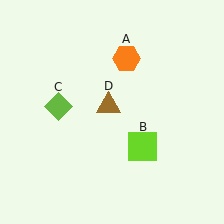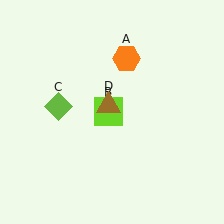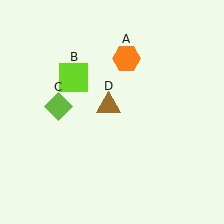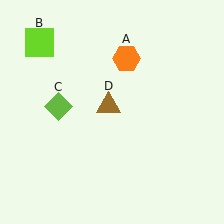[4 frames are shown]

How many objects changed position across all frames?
1 object changed position: lime square (object B).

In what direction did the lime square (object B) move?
The lime square (object B) moved up and to the left.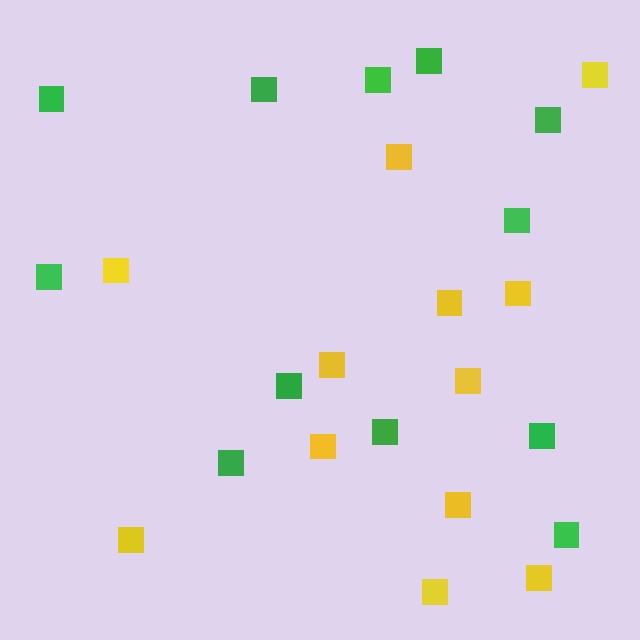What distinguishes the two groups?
There are 2 groups: one group of green squares (12) and one group of yellow squares (12).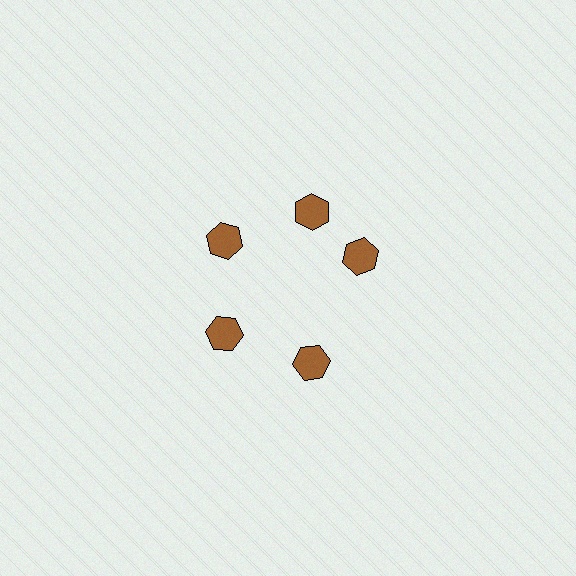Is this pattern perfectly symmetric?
No. The 5 brown hexagons are arranged in a ring, but one element near the 3 o'clock position is rotated out of alignment along the ring, breaking the 5-fold rotational symmetry.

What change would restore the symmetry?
The symmetry would be restored by rotating it back into even spacing with its neighbors so that all 5 hexagons sit at equal angles and equal distance from the center.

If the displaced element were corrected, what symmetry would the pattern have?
It would have 5-fold rotational symmetry — the pattern would map onto itself every 72 degrees.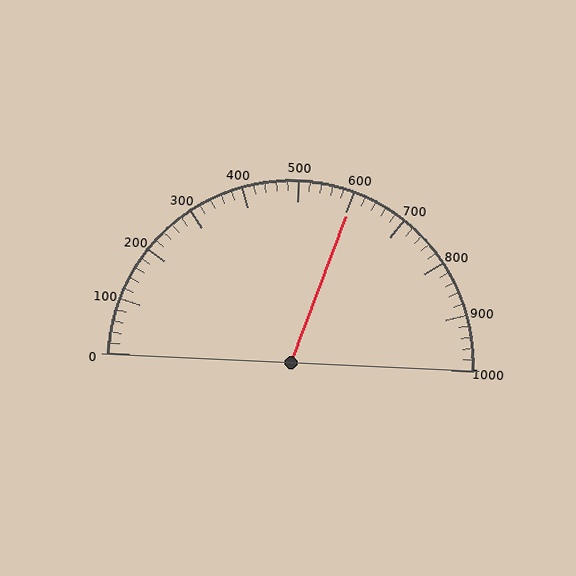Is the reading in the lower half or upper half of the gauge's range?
The reading is in the upper half of the range (0 to 1000).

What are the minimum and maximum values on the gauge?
The gauge ranges from 0 to 1000.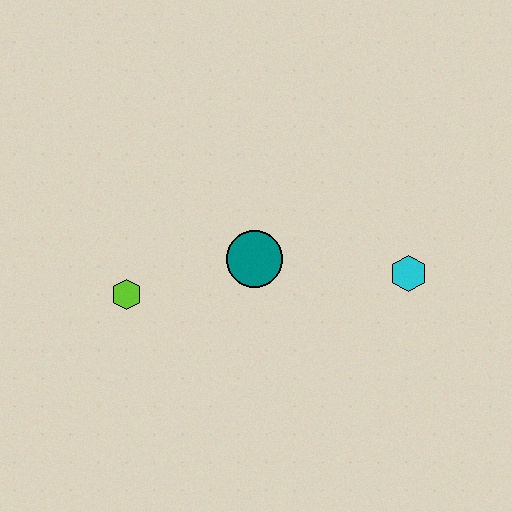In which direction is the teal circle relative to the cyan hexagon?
The teal circle is to the left of the cyan hexagon.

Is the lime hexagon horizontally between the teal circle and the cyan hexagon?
No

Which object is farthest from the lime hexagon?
The cyan hexagon is farthest from the lime hexagon.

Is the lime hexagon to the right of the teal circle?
No